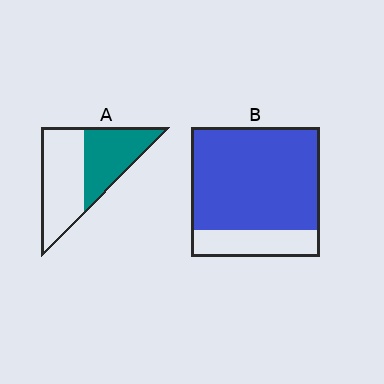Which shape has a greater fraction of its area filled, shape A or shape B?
Shape B.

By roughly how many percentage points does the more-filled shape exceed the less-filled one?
By roughly 35 percentage points (B over A).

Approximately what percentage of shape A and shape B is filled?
A is approximately 45% and B is approximately 80%.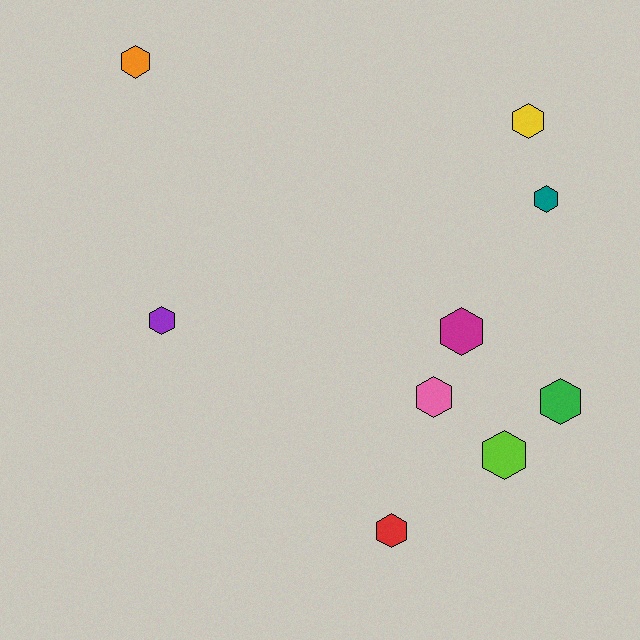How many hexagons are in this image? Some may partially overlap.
There are 9 hexagons.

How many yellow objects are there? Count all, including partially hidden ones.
There is 1 yellow object.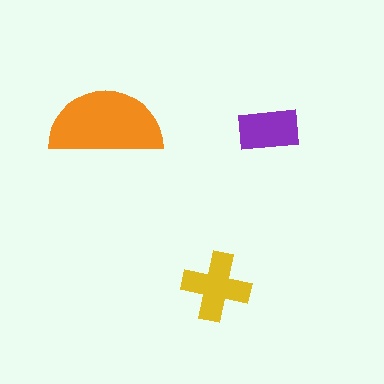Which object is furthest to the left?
The orange semicircle is leftmost.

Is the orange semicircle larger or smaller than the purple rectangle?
Larger.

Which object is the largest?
The orange semicircle.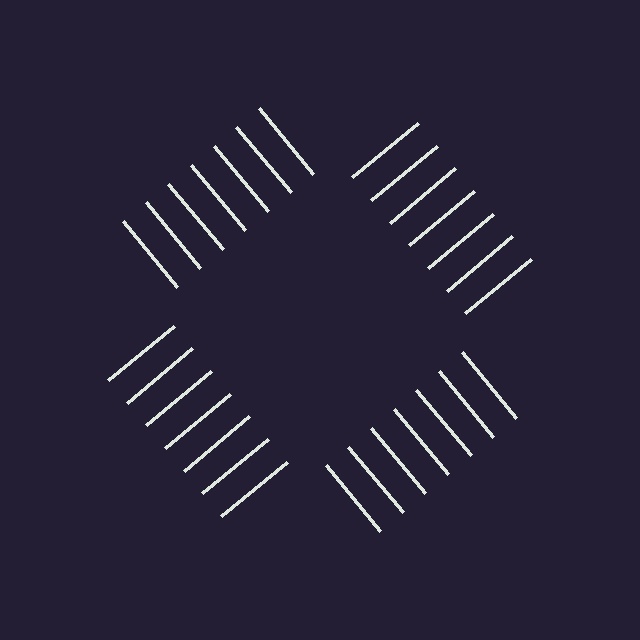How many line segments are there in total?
28 — 7 along each of the 4 edges.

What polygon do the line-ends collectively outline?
An illusory square — the line segments terminate on its edges but no continuous stroke is drawn.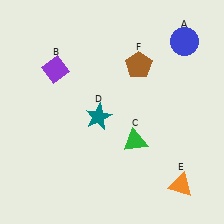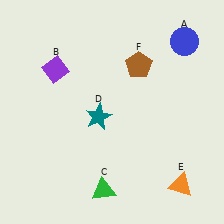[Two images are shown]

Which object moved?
The green triangle (C) moved down.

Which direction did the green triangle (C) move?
The green triangle (C) moved down.